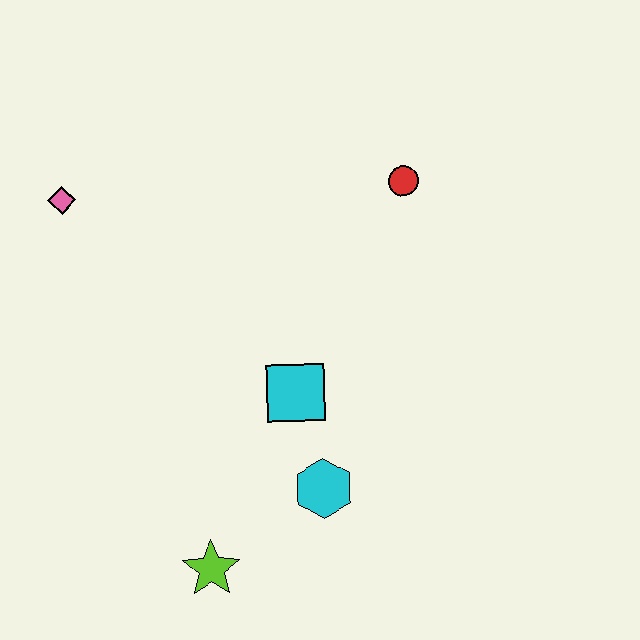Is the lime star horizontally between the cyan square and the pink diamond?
Yes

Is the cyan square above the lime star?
Yes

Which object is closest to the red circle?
The cyan square is closest to the red circle.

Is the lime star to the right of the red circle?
No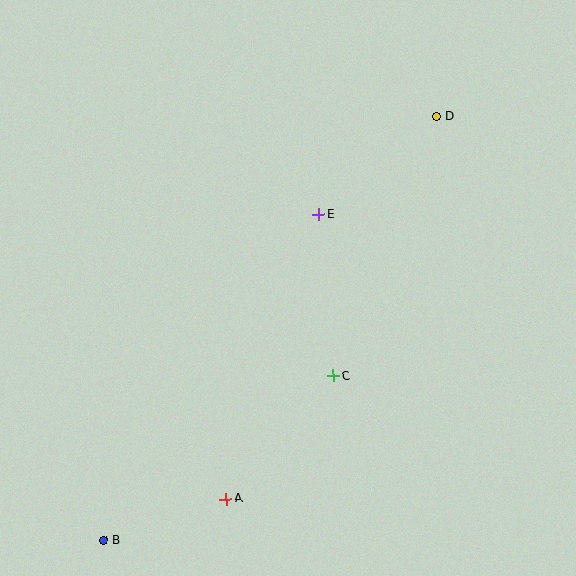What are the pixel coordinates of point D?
Point D is at (437, 117).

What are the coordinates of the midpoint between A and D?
The midpoint between A and D is at (331, 308).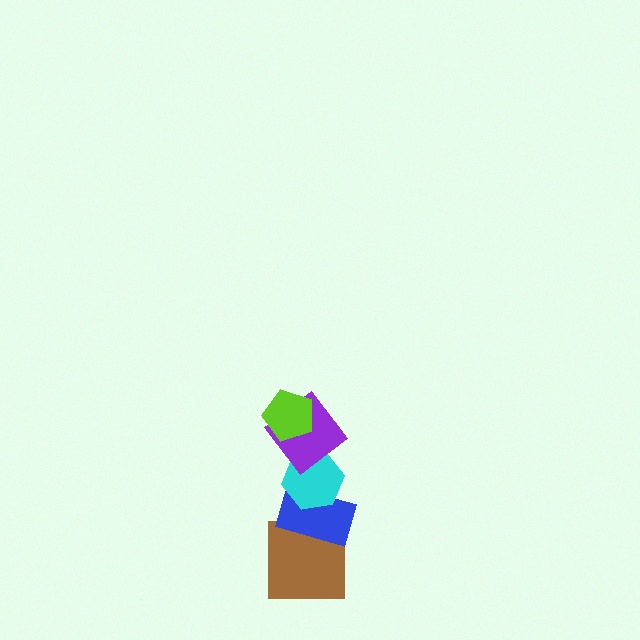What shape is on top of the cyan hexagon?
The purple diamond is on top of the cyan hexagon.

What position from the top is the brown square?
The brown square is 5th from the top.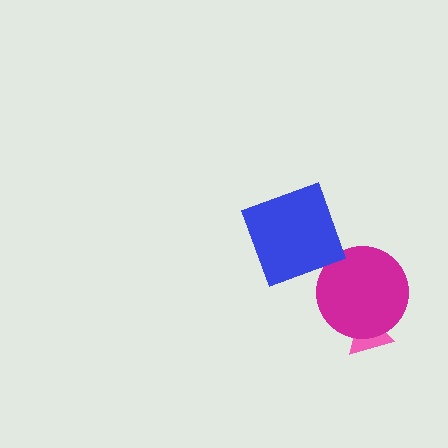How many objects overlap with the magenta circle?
1 object overlaps with the magenta circle.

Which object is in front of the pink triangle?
The magenta circle is in front of the pink triangle.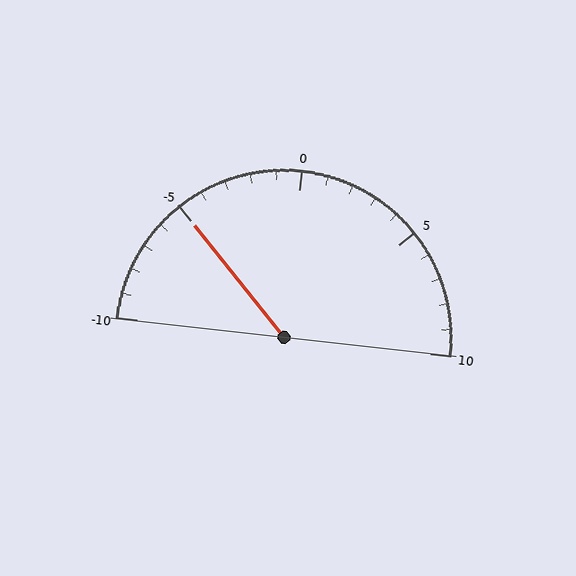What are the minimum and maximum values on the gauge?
The gauge ranges from -10 to 10.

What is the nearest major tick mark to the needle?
The nearest major tick mark is -5.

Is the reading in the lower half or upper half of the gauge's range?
The reading is in the lower half of the range (-10 to 10).